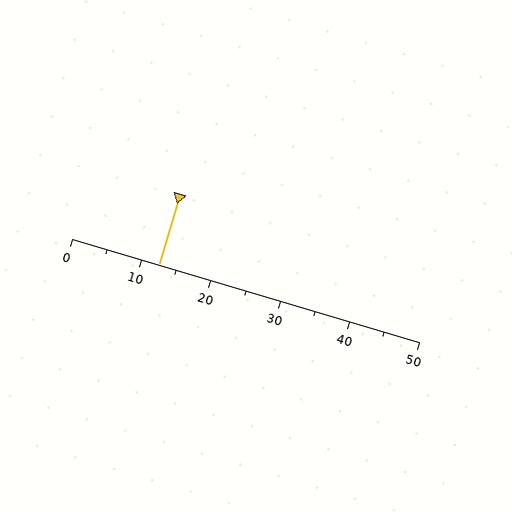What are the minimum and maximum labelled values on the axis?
The axis runs from 0 to 50.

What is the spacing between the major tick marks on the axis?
The major ticks are spaced 10 apart.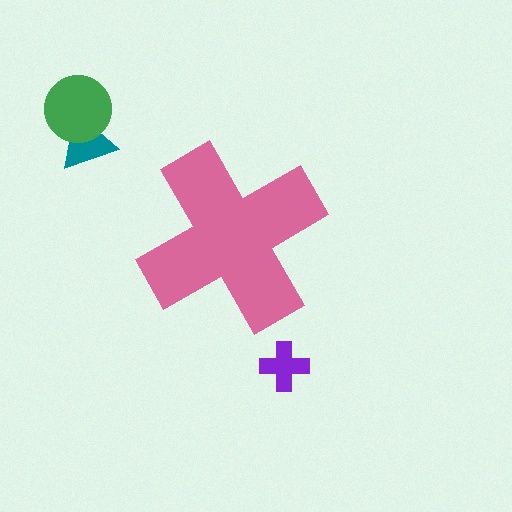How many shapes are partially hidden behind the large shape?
0 shapes are partially hidden.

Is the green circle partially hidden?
No, the green circle is fully visible.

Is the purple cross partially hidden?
No, the purple cross is fully visible.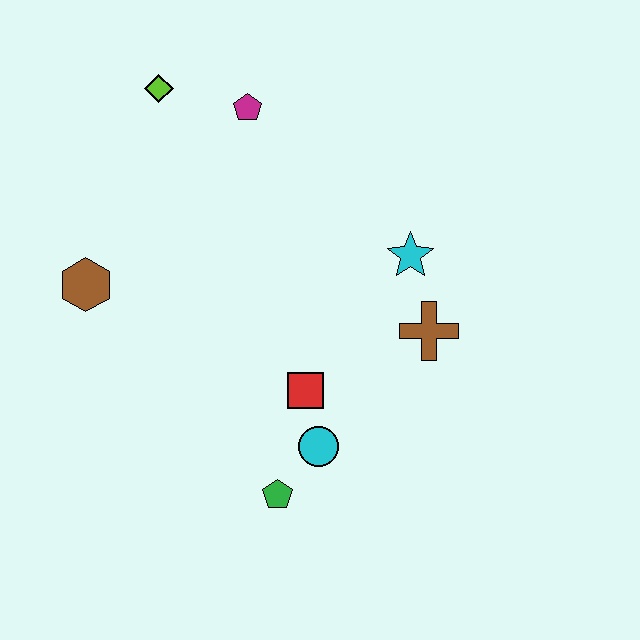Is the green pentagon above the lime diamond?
No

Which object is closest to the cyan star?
The brown cross is closest to the cyan star.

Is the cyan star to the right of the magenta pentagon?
Yes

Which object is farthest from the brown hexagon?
The brown cross is farthest from the brown hexagon.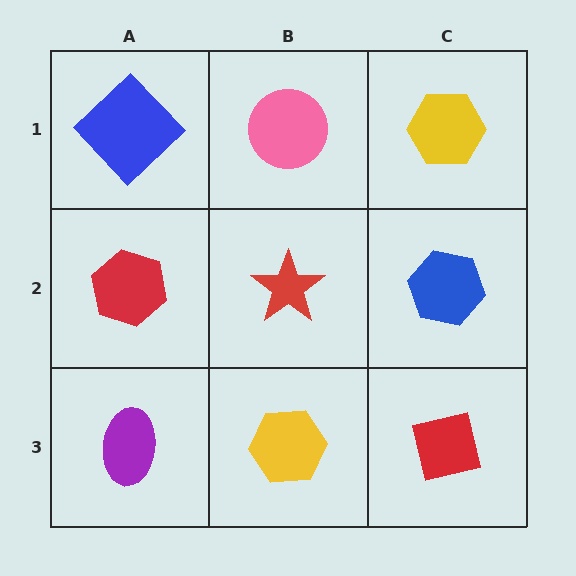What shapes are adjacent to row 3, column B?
A red star (row 2, column B), a purple ellipse (row 3, column A), a red square (row 3, column C).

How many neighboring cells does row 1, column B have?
3.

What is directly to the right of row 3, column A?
A yellow hexagon.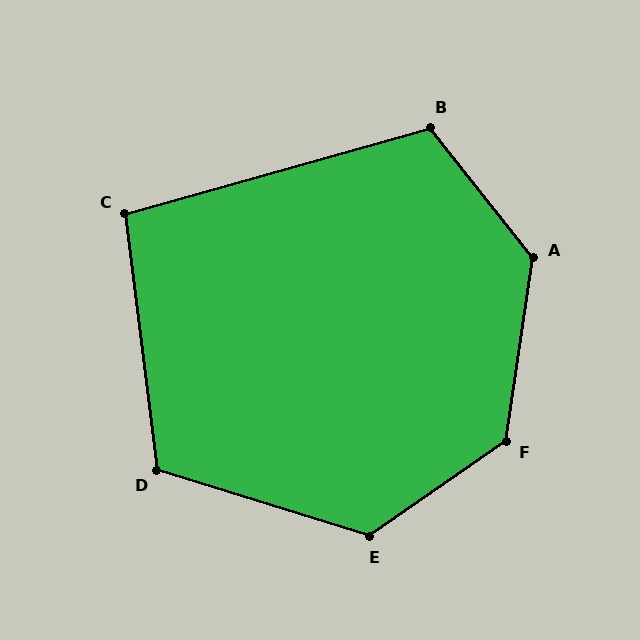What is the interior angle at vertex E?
Approximately 128 degrees (obtuse).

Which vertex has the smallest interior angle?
C, at approximately 99 degrees.